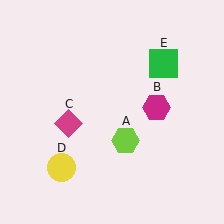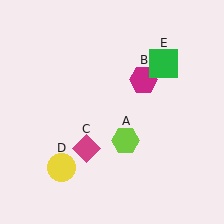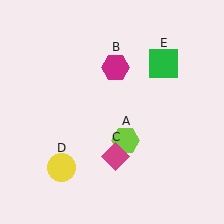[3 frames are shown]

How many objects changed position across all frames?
2 objects changed position: magenta hexagon (object B), magenta diamond (object C).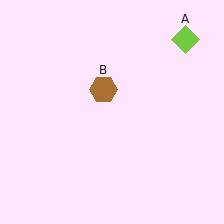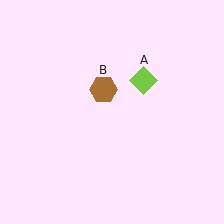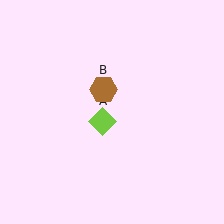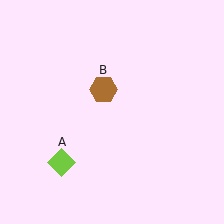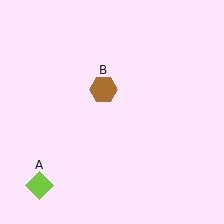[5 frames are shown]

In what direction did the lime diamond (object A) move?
The lime diamond (object A) moved down and to the left.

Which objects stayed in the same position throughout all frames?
Brown hexagon (object B) remained stationary.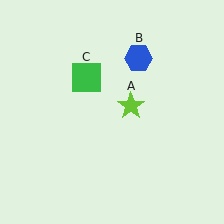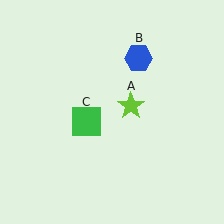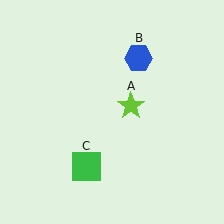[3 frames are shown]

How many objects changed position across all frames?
1 object changed position: green square (object C).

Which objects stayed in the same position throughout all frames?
Lime star (object A) and blue hexagon (object B) remained stationary.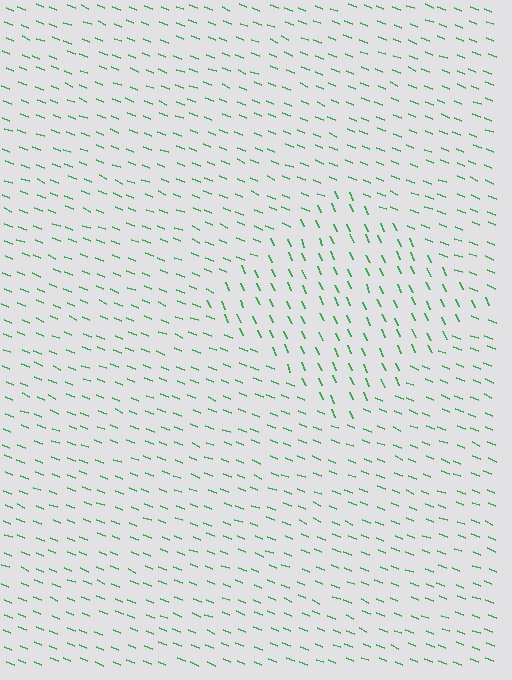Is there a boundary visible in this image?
Yes, there is a texture boundary formed by a change in line orientation.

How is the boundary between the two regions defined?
The boundary is defined purely by a change in line orientation (approximately 45 degrees difference). All lines are the same color and thickness.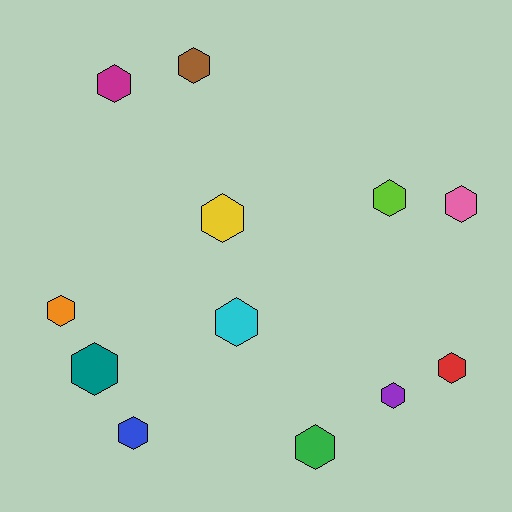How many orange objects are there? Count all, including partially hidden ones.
There is 1 orange object.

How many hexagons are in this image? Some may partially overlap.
There are 12 hexagons.